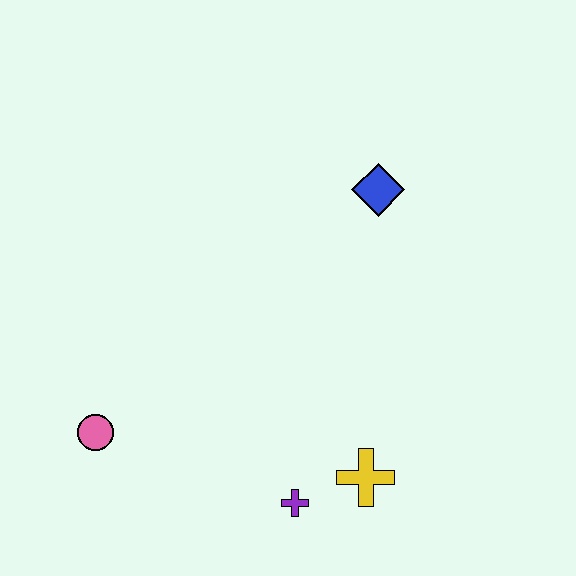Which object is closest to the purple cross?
The yellow cross is closest to the purple cross.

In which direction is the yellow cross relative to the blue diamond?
The yellow cross is below the blue diamond.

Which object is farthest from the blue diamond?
The pink circle is farthest from the blue diamond.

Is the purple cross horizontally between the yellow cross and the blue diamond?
No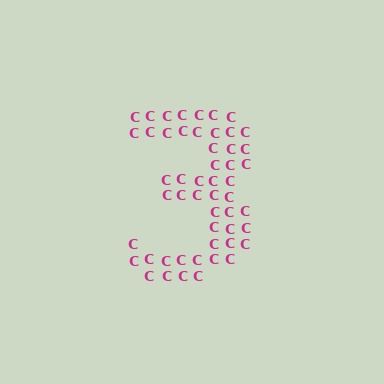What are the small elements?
The small elements are letter C's.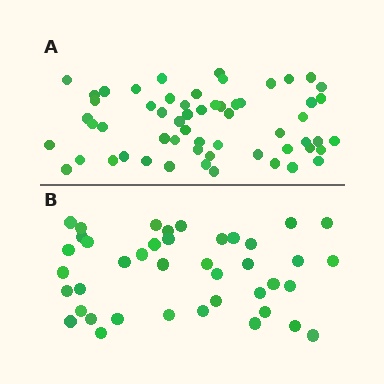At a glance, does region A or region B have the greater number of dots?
Region A (the top region) has more dots.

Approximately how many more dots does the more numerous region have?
Region A has approximately 15 more dots than region B.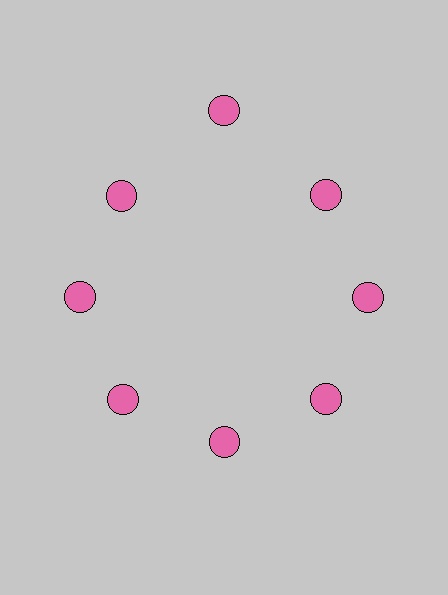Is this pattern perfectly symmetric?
No. The 8 pink circles are arranged in a ring, but one element near the 12 o'clock position is pushed outward from the center, breaking the 8-fold rotational symmetry.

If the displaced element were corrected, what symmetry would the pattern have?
It would have 8-fold rotational symmetry — the pattern would map onto itself every 45 degrees.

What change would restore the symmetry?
The symmetry would be restored by moving it inward, back onto the ring so that all 8 circles sit at equal angles and equal distance from the center.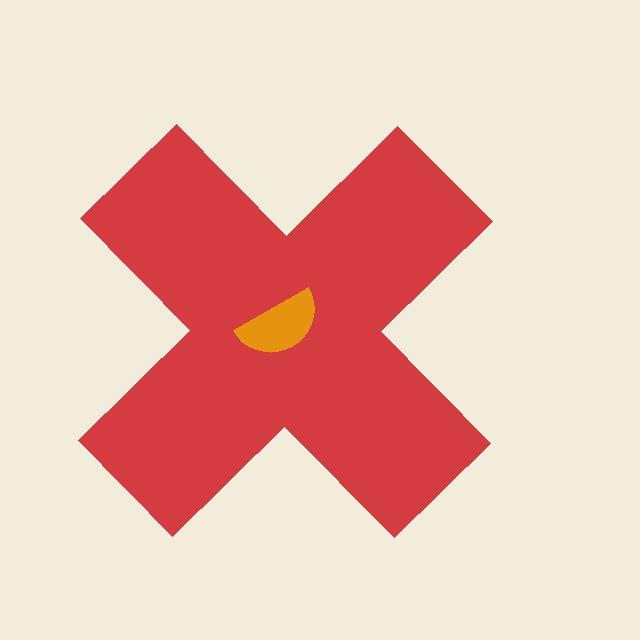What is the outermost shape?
The red cross.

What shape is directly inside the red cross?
The orange semicircle.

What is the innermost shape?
The orange semicircle.